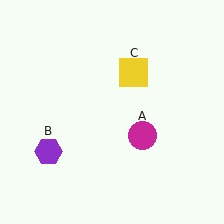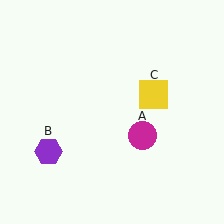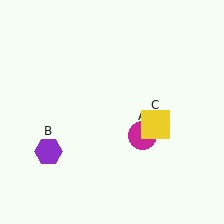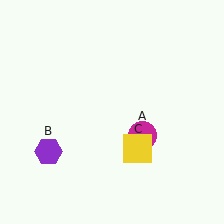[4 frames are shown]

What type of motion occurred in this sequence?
The yellow square (object C) rotated clockwise around the center of the scene.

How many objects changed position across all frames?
1 object changed position: yellow square (object C).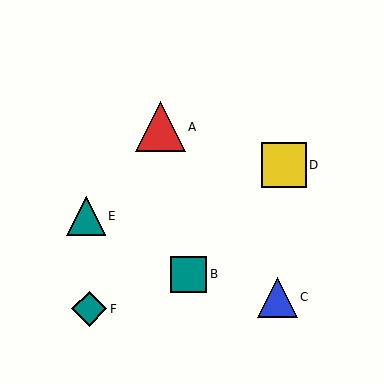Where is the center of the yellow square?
The center of the yellow square is at (284, 165).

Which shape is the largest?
The red triangle (labeled A) is the largest.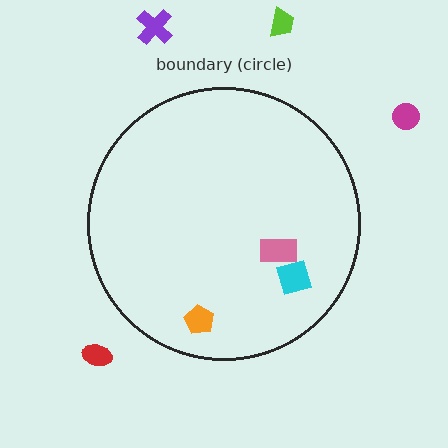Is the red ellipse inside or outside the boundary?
Outside.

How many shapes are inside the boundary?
3 inside, 4 outside.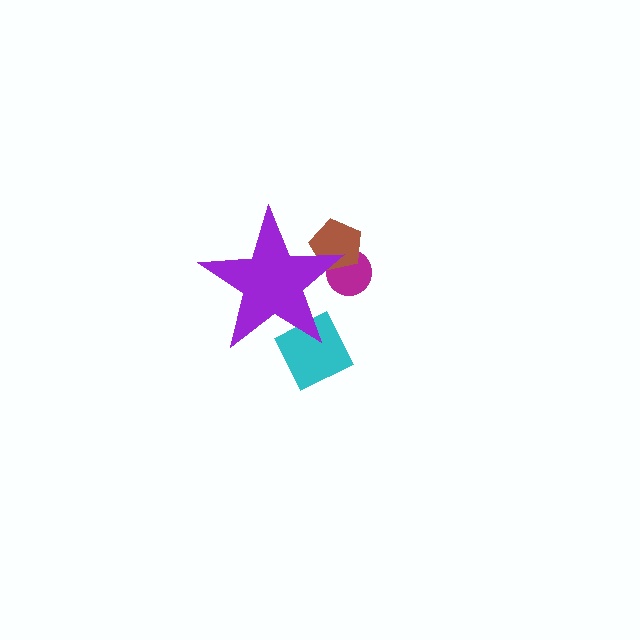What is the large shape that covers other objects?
A purple star.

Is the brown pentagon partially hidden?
Yes, the brown pentagon is partially hidden behind the purple star.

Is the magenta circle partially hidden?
Yes, the magenta circle is partially hidden behind the purple star.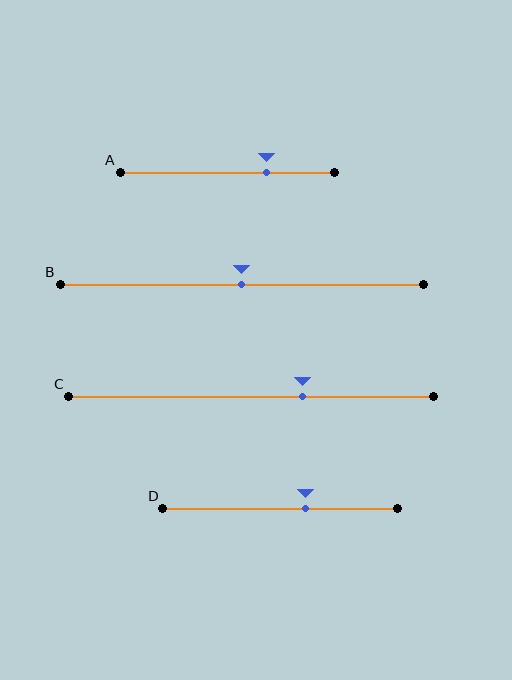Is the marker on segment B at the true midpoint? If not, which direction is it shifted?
Yes, the marker on segment B is at the true midpoint.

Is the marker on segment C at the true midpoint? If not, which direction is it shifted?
No, the marker on segment C is shifted to the right by about 14% of the segment length.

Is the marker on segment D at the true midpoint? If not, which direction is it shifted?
No, the marker on segment D is shifted to the right by about 11% of the segment length.